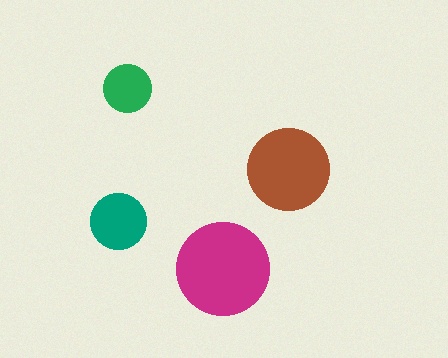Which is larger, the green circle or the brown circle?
The brown one.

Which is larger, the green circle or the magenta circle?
The magenta one.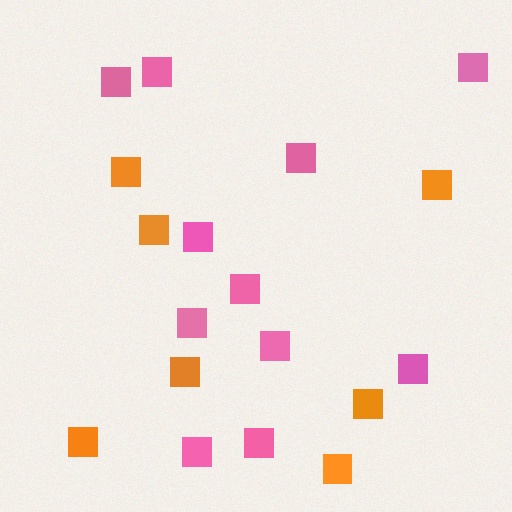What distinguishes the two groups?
There are 2 groups: one group of orange squares (7) and one group of pink squares (11).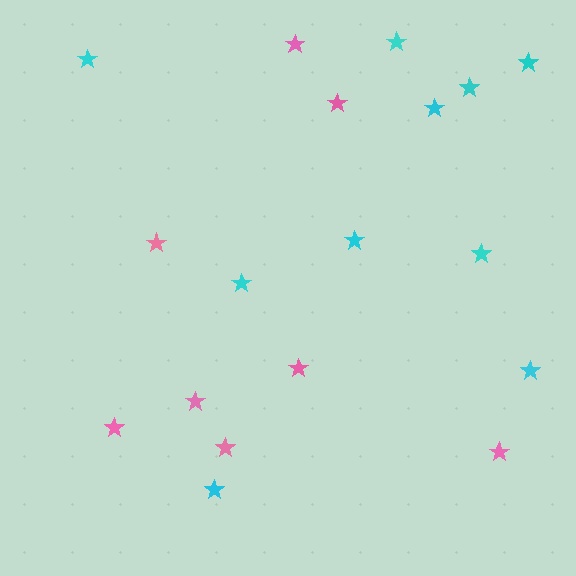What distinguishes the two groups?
There are 2 groups: one group of pink stars (8) and one group of cyan stars (10).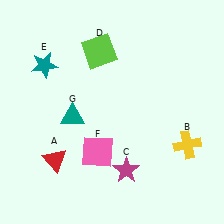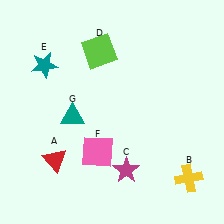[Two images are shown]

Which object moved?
The yellow cross (B) moved down.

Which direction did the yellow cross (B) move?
The yellow cross (B) moved down.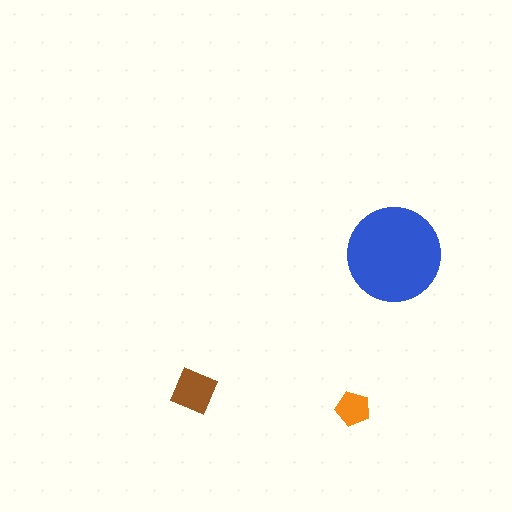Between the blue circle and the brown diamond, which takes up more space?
The blue circle.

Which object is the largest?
The blue circle.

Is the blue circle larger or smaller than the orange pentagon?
Larger.